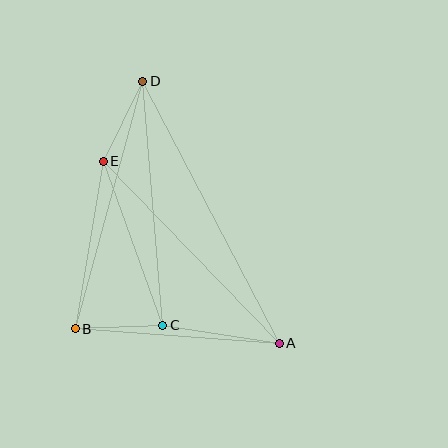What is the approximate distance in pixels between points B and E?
The distance between B and E is approximately 170 pixels.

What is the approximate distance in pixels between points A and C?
The distance between A and C is approximately 118 pixels.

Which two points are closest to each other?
Points B and C are closest to each other.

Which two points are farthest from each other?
Points A and D are farthest from each other.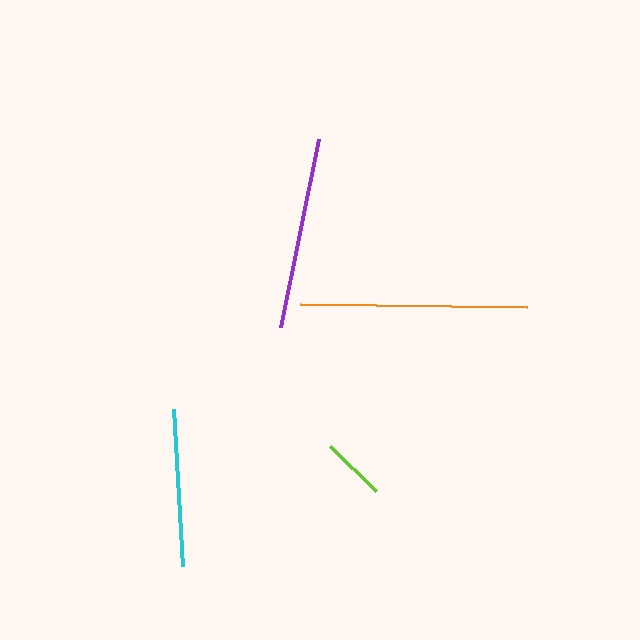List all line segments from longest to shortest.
From longest to shortest: orange, purple, cyan, lime.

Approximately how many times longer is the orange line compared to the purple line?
The orange line is approximately 1.2 times the length of the purple line.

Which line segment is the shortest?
The lime line is the shortest at approximately 64 pixels.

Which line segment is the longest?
The orange line is the longest at approximately 227 pixels.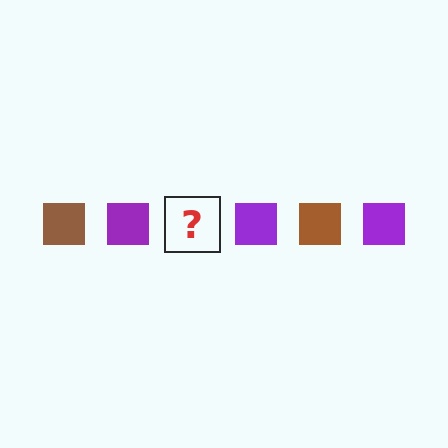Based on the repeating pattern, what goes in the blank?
The blank should be a brown square.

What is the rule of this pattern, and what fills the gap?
The rule is that the pattern cycles through brown, purple squares. The gap should be filled with a brown square.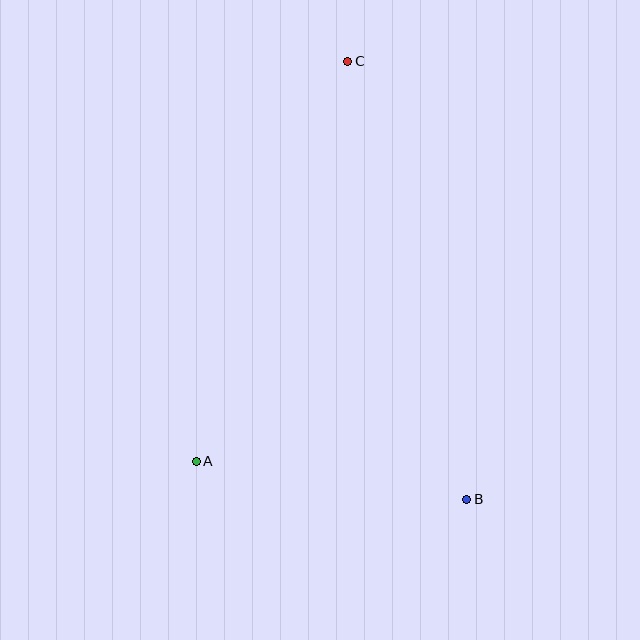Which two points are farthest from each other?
Points B and C are farthest from each other.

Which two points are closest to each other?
Points A and B are closest to each other.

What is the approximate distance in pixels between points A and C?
The distance between A and C is approximately 428 pixels.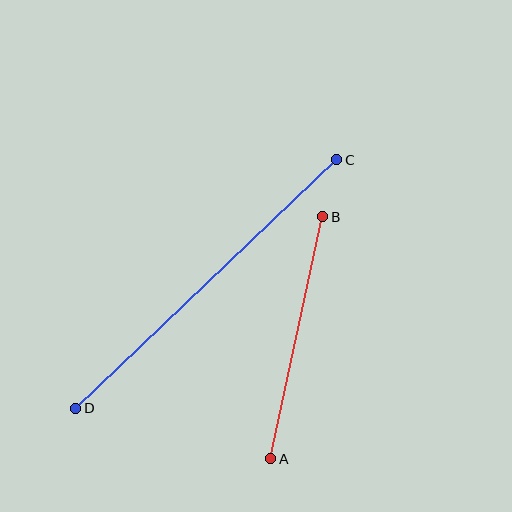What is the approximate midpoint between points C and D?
The midpoint is at approximately (206, 284) pixels.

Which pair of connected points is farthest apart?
Points C and D are farthest apart.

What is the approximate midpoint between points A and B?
The midpoint is at approximately (297, 338) pixels.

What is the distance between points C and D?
The distance is approximately 361 pixels.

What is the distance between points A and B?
The distance is approximately 248 pixels.